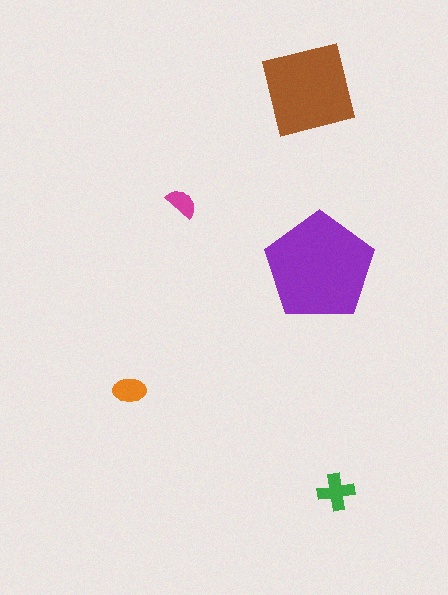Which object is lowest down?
The green cross is bottommost.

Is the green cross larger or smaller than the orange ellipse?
Larger.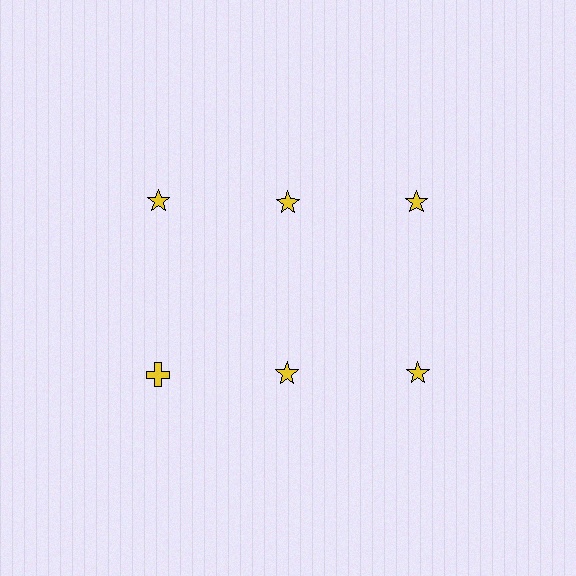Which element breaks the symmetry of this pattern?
The yellow cross in the second row, leftmost column breaks the symmetry. All other shapes are yellow stars.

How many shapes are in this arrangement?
There are 6 shapes arranged in a grid pattern.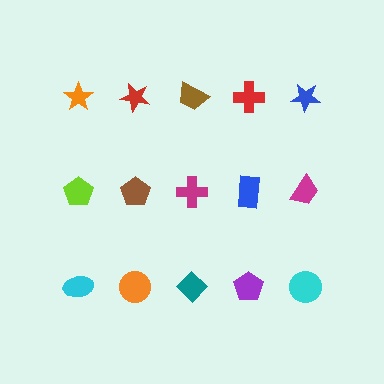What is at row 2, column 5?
A magenta trapezoid.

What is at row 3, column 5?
A cyan circle.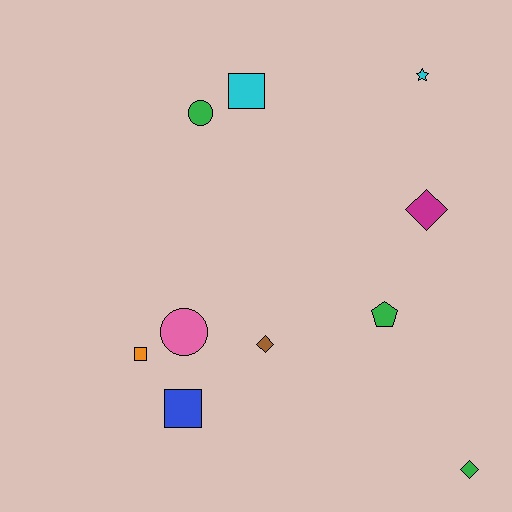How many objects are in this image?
There are 10 objects.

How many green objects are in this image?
There are 3 green objects.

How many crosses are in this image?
There are no crosses.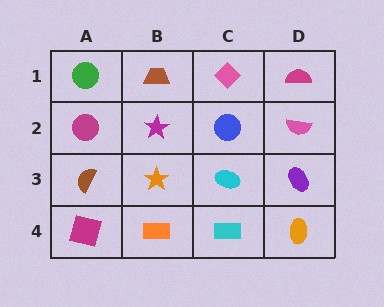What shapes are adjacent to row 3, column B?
A magenta star (row 2, column B), an orange rectangle (row 4, column B), a brown semicircle (row 3, column A), a cyan ellipse (row 3, column C).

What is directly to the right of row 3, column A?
An orange star.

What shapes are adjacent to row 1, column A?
A magenta circle (row 2, column A), a brown trapezoid (row 1, column B).